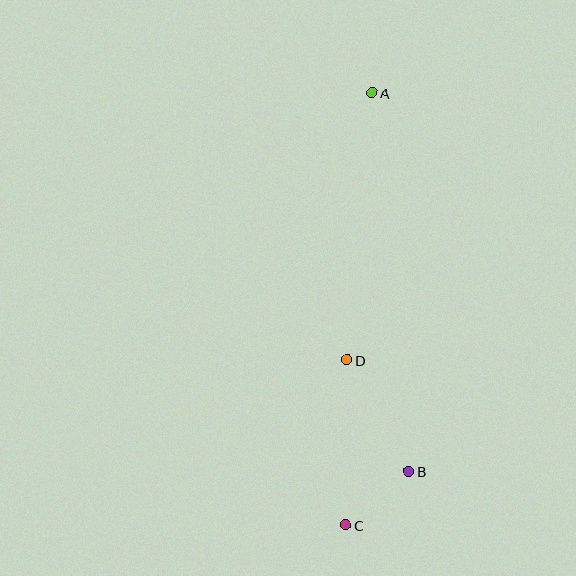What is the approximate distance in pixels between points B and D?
The distance between B and D is approximately 127 pixels.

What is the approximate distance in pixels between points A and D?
The distance between A and D is approximately 268 pixels.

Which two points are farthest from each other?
Points A and C are farthest from each other.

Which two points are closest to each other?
Points B and C are closest to each other.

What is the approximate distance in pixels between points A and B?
The distance between A and B is approximately 380 pixels.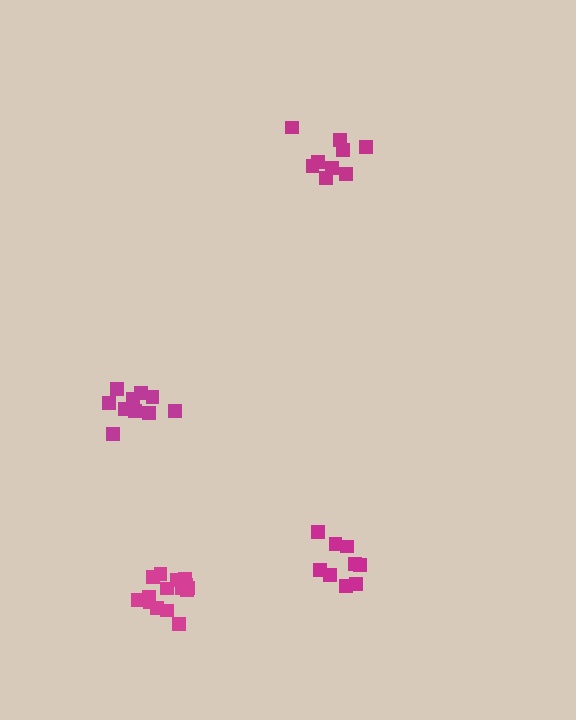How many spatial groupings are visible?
There are 4 spatial groupings.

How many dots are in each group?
Group 1: 9 dots, Group 2: 10 dots, Group 3: 15 dots, Group 4: 9 dots (43 total).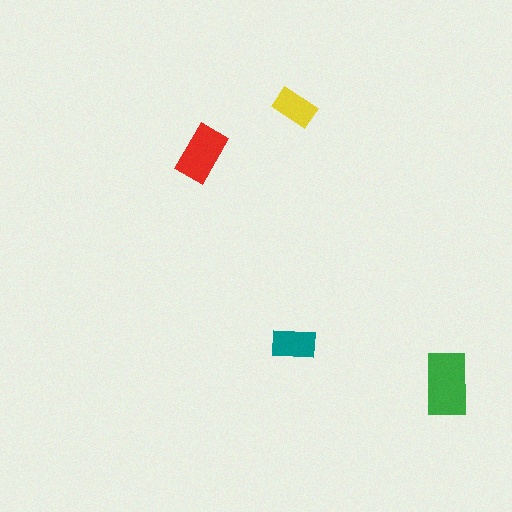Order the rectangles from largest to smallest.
the green one, the red one, the teal one, the yellow one.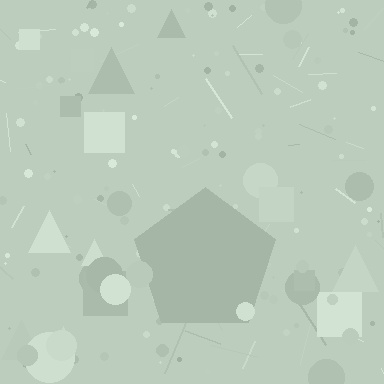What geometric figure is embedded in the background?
A pentagon is embedded in the background.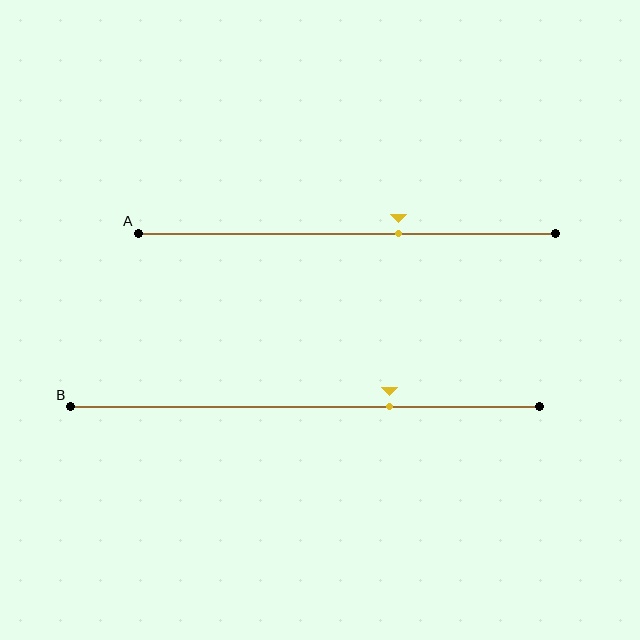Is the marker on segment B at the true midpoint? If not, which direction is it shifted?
No, the marker on segment B is shifted to the right by about 18% of the segment length.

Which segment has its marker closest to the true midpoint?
Segment A has its marker closest to the true midpoint.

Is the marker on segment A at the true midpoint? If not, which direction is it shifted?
No, the marker on segment A is shifted to the right by about 12% of the segment length.